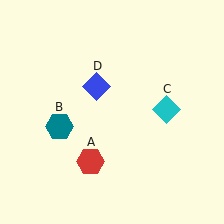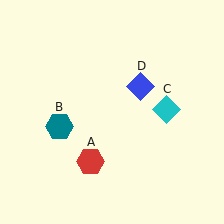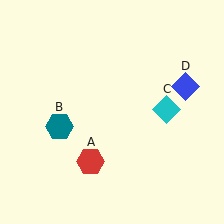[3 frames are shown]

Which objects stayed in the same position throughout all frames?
Red hexagon (object A) and teal hexagon (object B) and cyan diamond (object C) remained stationary.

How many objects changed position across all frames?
1 object changed position: blue diamond (object D).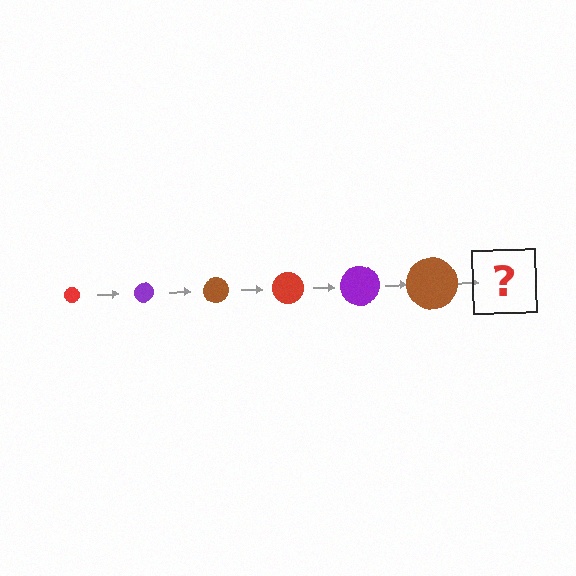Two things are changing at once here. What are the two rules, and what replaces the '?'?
The two rules are that the circle grows larger each step and the color cycles through red, purple, and brown. The '?' should be a red circle, larger than the previous one.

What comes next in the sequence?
The next element should be a red circle, larger than the previous one.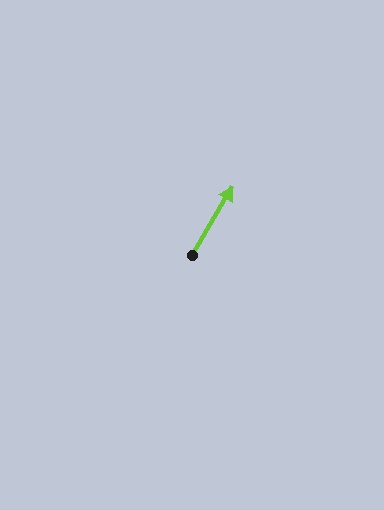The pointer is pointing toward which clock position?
Roughly 1 o'clock.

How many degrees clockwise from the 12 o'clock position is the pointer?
Approximately 31 degrees.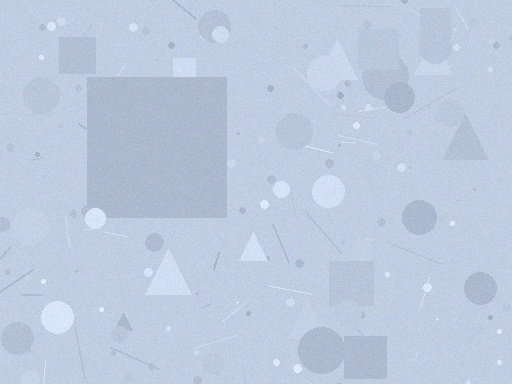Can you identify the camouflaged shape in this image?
The camouflaged shape is a square.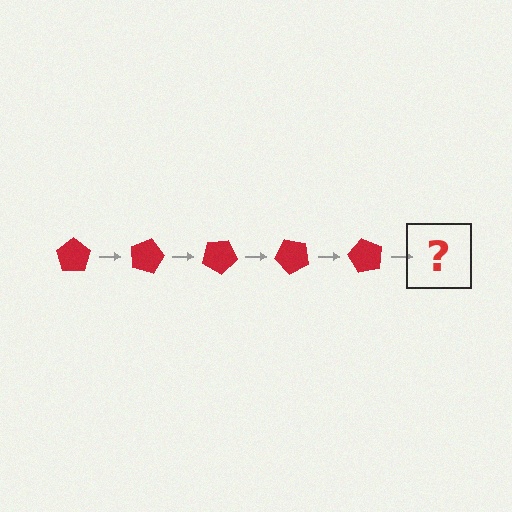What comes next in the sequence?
The next element should be a red pentagon rotated 75 degrees.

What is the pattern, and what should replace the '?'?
The pattern is that the pentagon rotates 15 degrees each step. The '?' should be a red pentagon rotated 75 degrees.